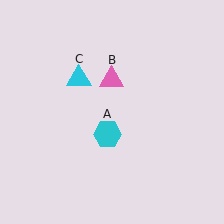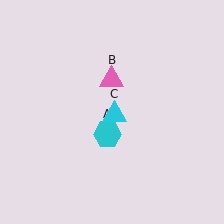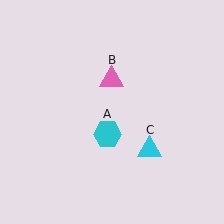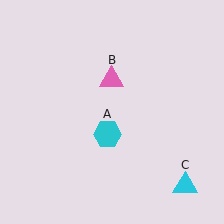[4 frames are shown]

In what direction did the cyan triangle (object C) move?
The cyan triangle (object C) moved down and to the right.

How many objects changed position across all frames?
1 object changed position: cyan triangle (object C).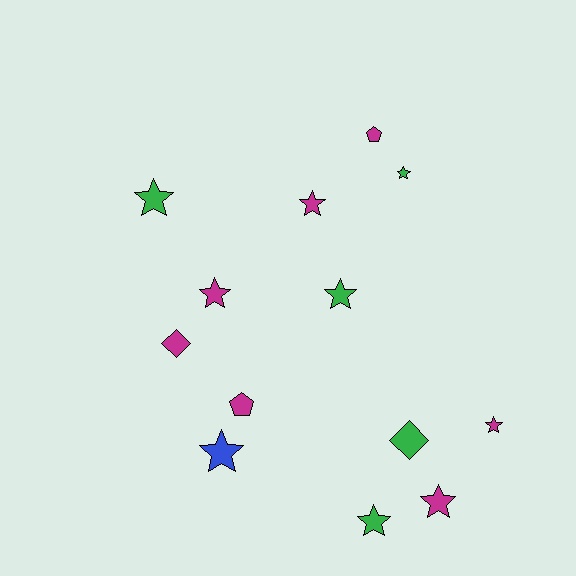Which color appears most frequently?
Magenta, with 7 objects.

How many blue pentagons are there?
There are no blue pentagons.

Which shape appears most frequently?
Star, with 9 objects.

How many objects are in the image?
There are 13 objects.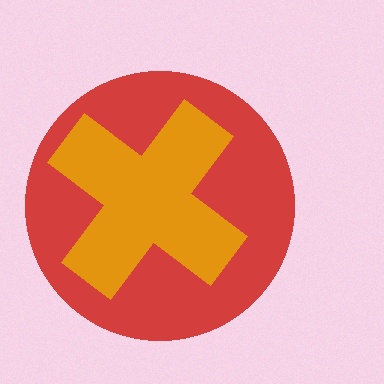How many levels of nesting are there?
2.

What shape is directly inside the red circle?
The orange cross.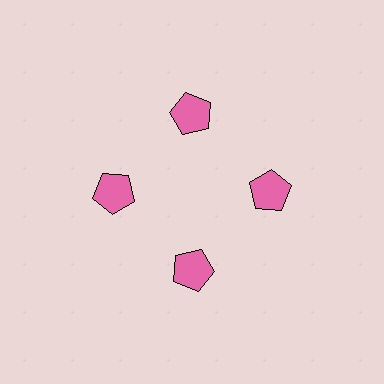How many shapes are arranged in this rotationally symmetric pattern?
There are 4 shapes, arranged in 4 groups of 1.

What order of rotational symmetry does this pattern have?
This pattern has 4-fold rotational symmetry.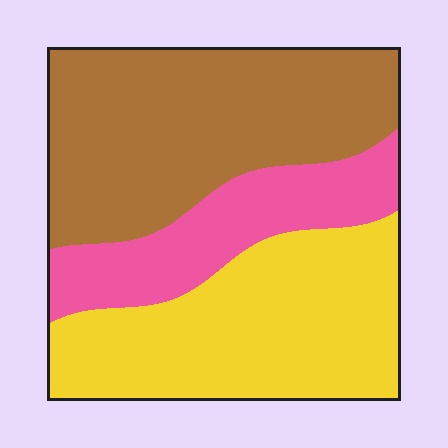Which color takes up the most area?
Brown, at roughly 40%.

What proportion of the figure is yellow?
Yellow takes up about three eighths (3/8) of the figure.